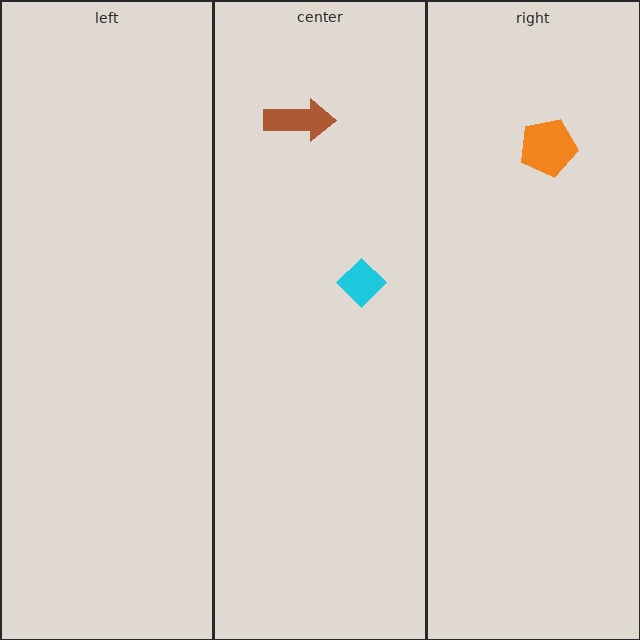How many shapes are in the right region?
1.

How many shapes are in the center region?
2.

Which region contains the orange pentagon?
The right region.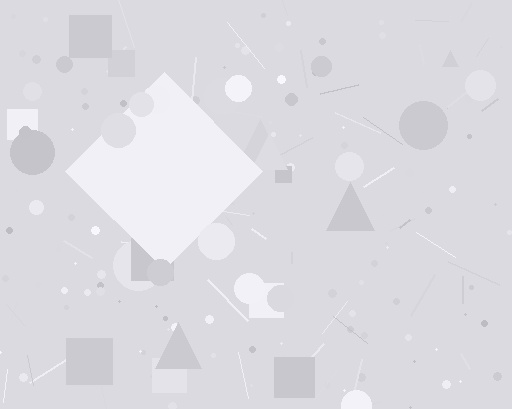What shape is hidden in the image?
A diamond is hidden in the image.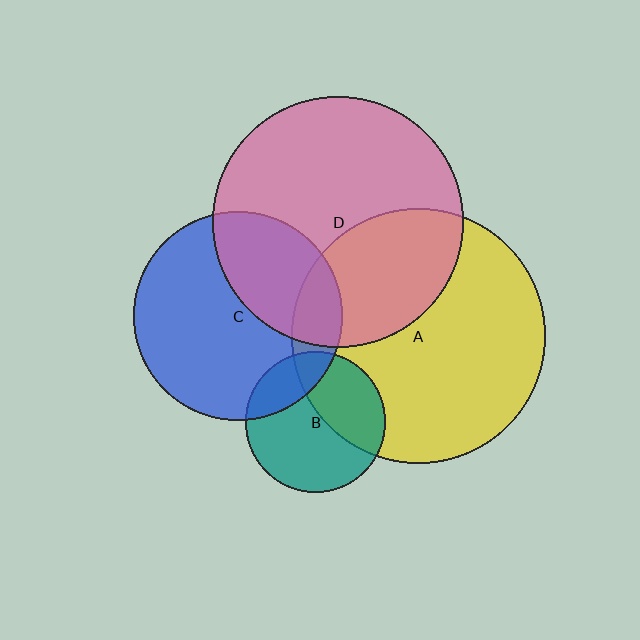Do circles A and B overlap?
Yes.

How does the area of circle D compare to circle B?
Approximately 3.2 times.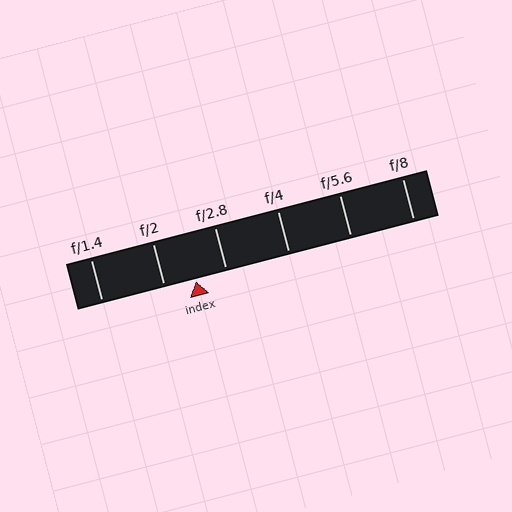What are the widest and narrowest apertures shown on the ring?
The widest aperture shown is f/1.4 and the narrowest is f/8.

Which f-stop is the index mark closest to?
The index mark is closest to f/2.8.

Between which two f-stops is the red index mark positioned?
The index mark is between f/2 and f/2.8.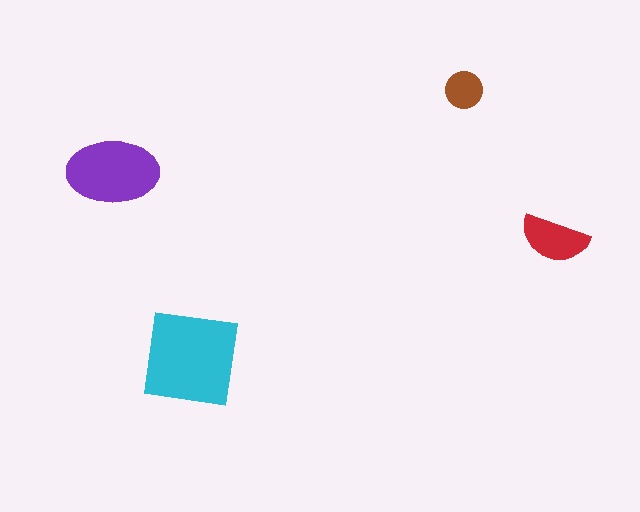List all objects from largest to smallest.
The cyan square, the purple ellipse, the red semicircle, the brown circle.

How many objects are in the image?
There are 4 objects in the image.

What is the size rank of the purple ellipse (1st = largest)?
2nd.